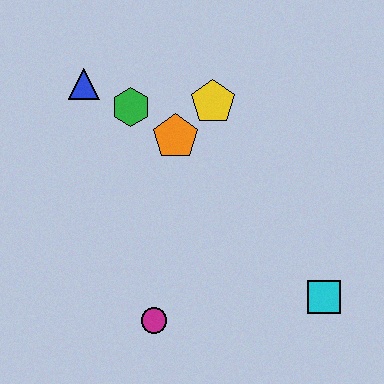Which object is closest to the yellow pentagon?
The orange pentagon is closest to the yellow pentagon.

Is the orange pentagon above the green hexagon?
No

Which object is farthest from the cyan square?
The blue triangle is farthest from the cyan square.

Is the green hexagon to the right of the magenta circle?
No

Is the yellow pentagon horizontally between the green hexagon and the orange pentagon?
No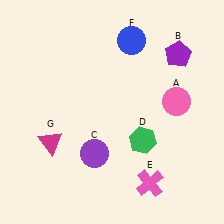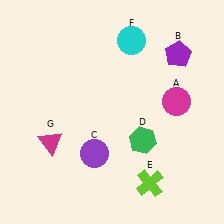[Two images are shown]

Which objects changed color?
A changed from pink to magenta. E changed from pink to lime. F changed from blue to cyan.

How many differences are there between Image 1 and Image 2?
There are 3 differences between the two images.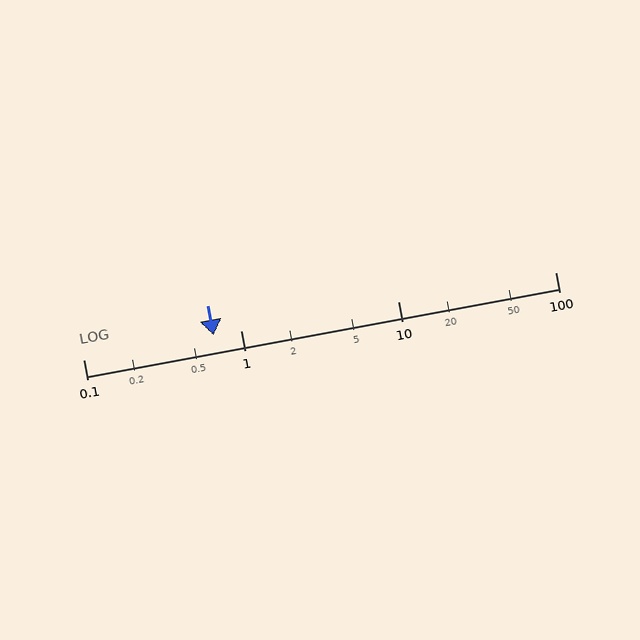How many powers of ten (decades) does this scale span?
The scale spans 3 decades, from 0.1 to 100.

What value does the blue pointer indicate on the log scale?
The pointer indicates approximately 0.67.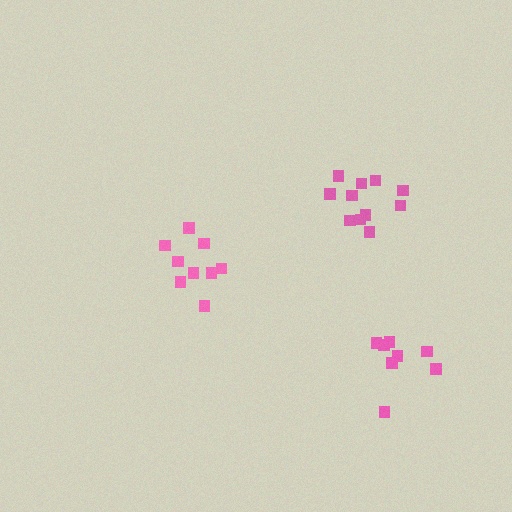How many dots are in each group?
Group 1: 9 dots, Group 2: 11 dots, Group 3: 8 dots (28 total).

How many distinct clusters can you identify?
There are 3 distinct clusters.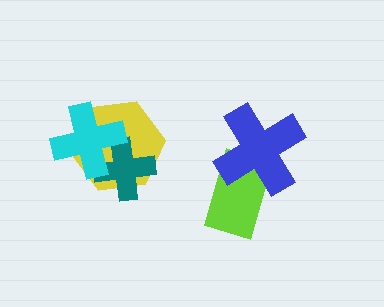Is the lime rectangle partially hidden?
Yes, it is partially covered by another shape.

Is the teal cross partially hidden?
Yes, it is partially covered by another shape.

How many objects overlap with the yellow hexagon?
2 objects overlap with the yellow hexagon.